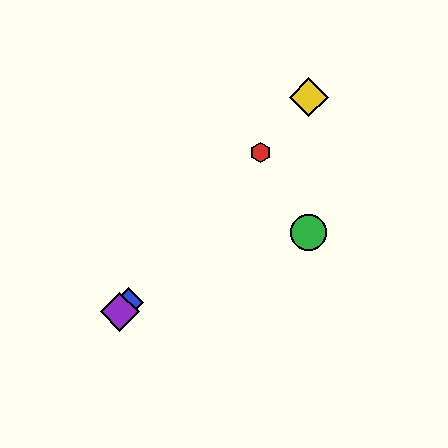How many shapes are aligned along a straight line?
4 shapes (the red hexagon, the blue diamond, the yellow diamond, the purple diamond) are aligned along a straight line.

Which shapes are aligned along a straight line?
The red hexagon, the blue diamond, the yellow diamond, the purple diamond are aligned along a straight line.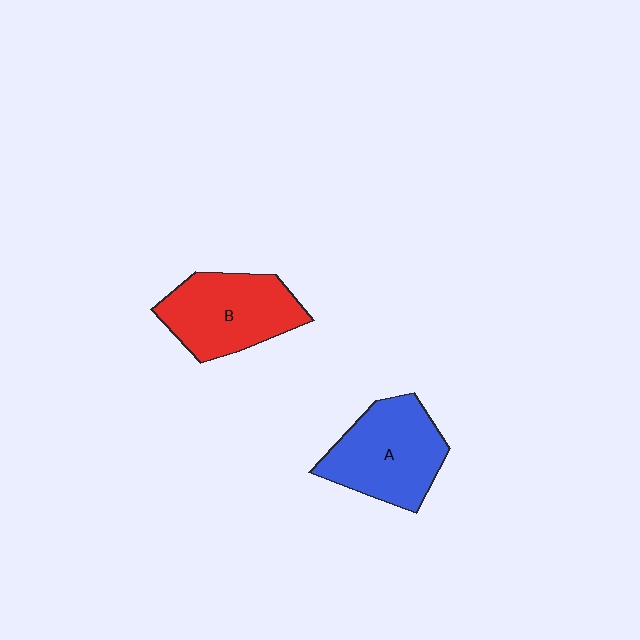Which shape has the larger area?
Shape A (blue).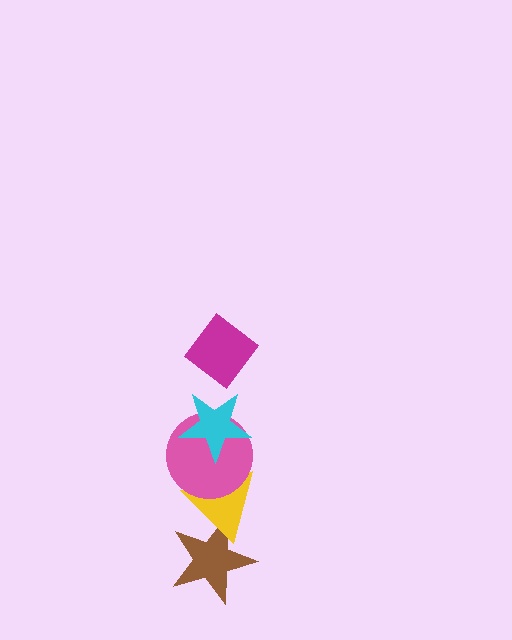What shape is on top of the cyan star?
The magenta diamond is on top of the cyan star.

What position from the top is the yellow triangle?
The yellow triangle is 4th from the top.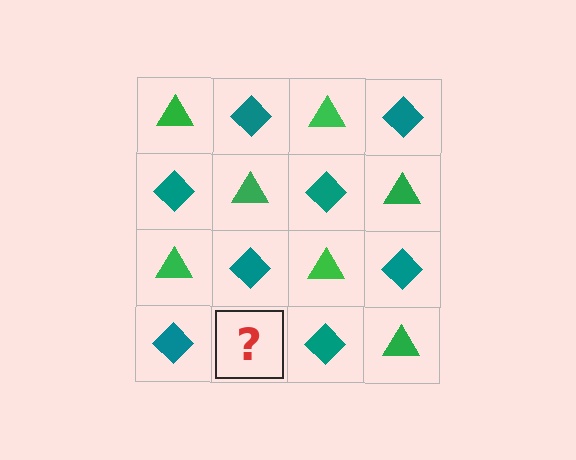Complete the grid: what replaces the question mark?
The question mark should be replaced with a green triangle.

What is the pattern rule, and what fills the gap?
The rule is that it alternates green triangle and teal diamond in a checkerboard pattern. The gap should be filled with a green triangle.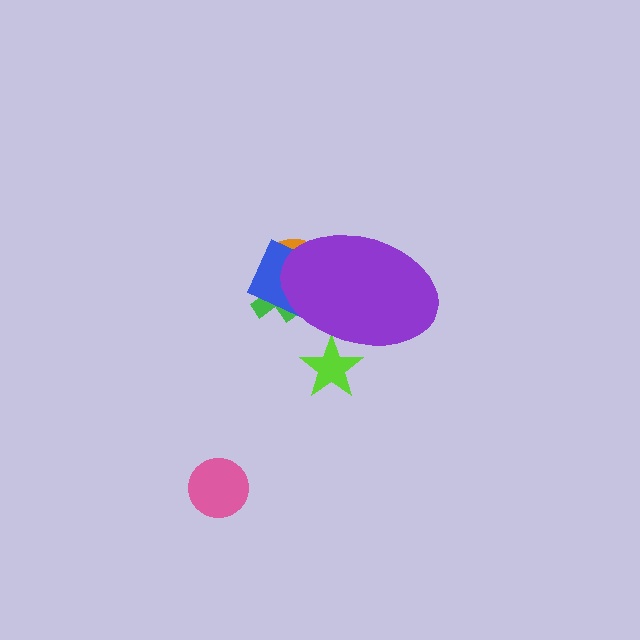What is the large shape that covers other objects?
A purple ellipse.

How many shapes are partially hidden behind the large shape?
4 shapes are partially hidden.